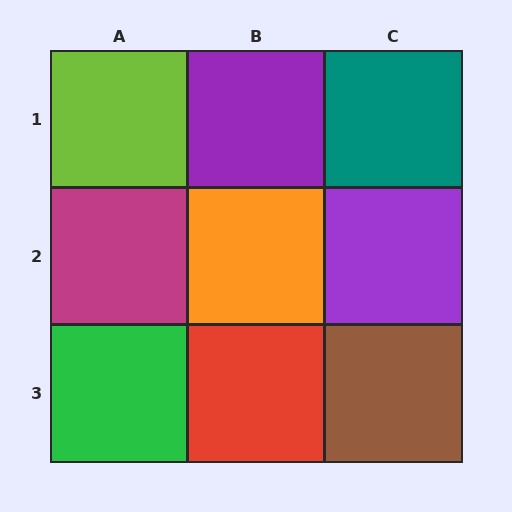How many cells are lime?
1 cell is lime.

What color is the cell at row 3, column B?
Red.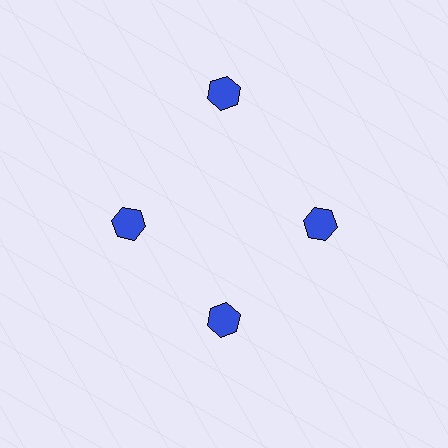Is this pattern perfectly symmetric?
No. The 4 blue hexagons are arranged in a ring, but one element near the 12 o'clock position is pushed outward from the center, breaking the 4-fold rotational symmetry.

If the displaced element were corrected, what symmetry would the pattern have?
It would have 4-fold rotational symmetry — the pattern would map onto itself every 90 degrees.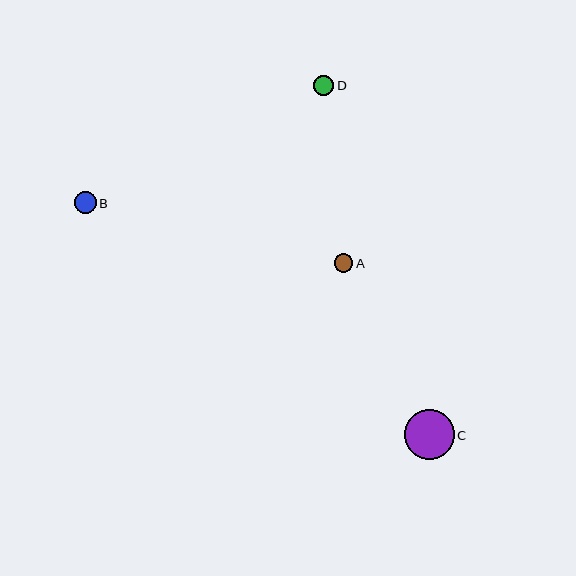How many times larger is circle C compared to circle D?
Circle C is approximately 2.5 times the size of circle D.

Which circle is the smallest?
Circle A is the smallest with a size of approximately 19 pixels.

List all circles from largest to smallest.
From largest to smallest: C, B, D, A.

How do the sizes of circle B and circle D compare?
Circle B and circle D are approximately the same size.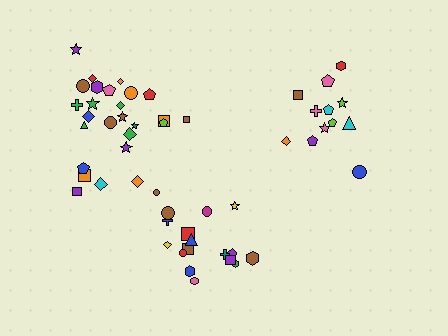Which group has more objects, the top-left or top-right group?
The top-left group.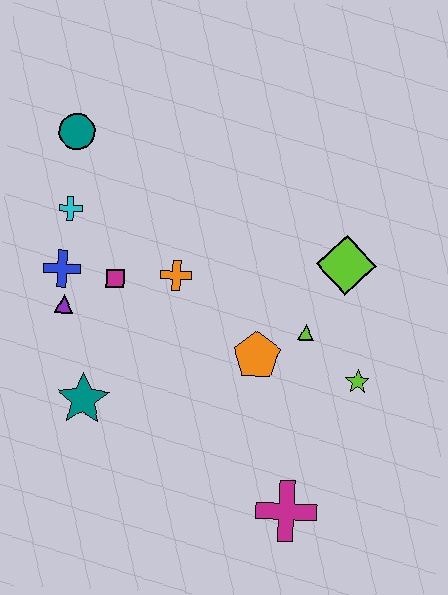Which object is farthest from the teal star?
The lime diamond is farthest from the teal star.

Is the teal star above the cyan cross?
No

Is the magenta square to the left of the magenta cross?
Yes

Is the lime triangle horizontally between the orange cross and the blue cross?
No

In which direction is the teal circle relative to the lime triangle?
The teal circle is to the left of the lime triangle.